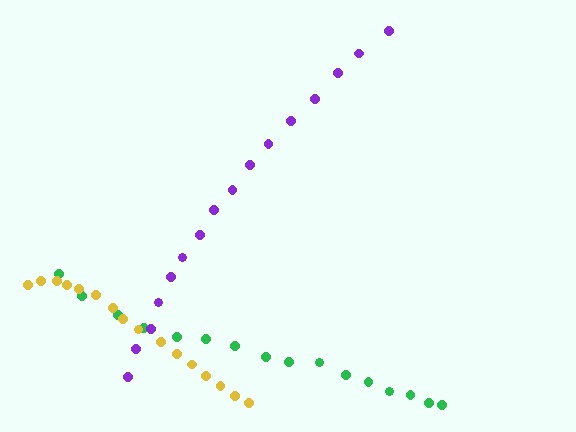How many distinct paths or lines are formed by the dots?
There are 3 distinct paths.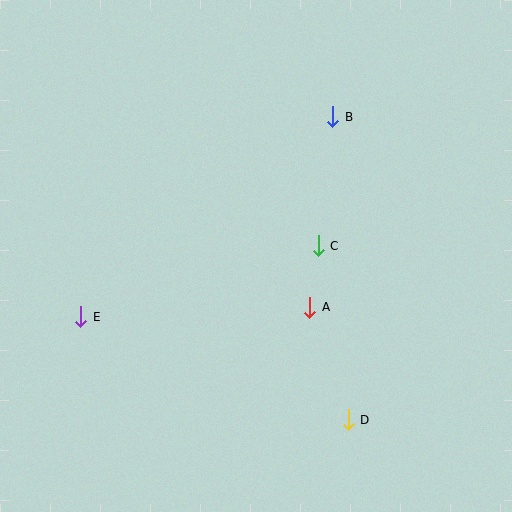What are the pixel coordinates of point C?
Point C is at (318, 246).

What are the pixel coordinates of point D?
Point D is at (348, 420).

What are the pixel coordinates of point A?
Point A is at (310, 307).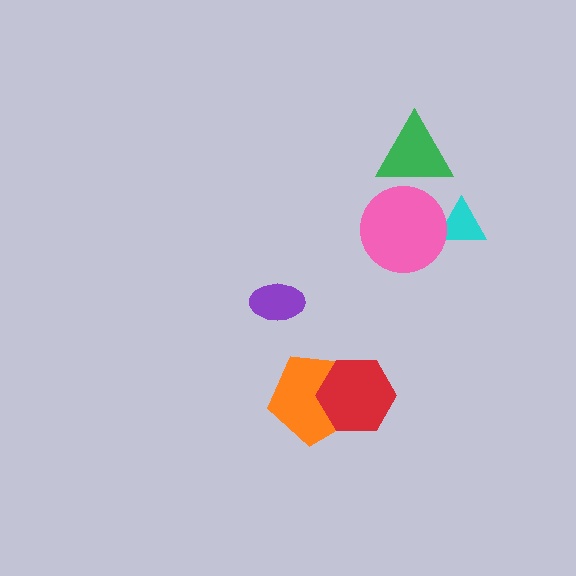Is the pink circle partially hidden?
No, no other shape covers it.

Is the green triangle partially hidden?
Yes, it is partially covered by another shape.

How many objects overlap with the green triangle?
1 object overlaps with the green triangle.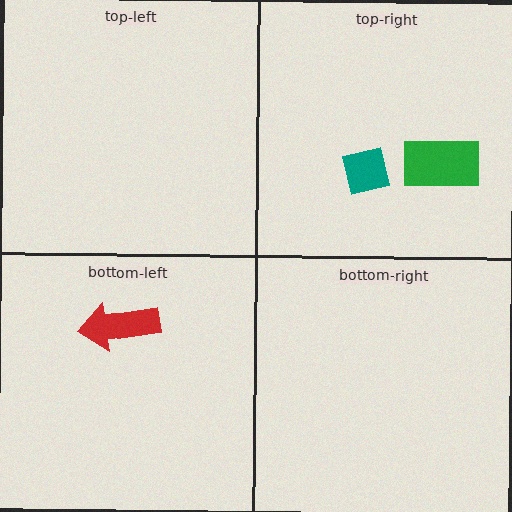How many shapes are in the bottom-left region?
1.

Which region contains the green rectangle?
The top-right region.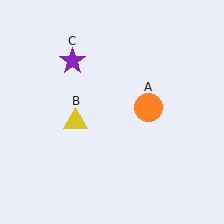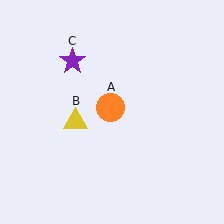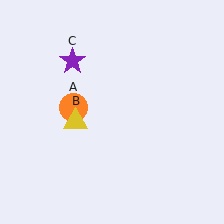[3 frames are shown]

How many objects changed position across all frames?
1 object changed position: orange circle (object A).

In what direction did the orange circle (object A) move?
The orange circle (object A) moved left.